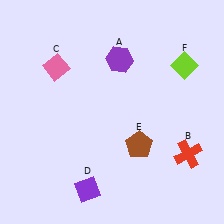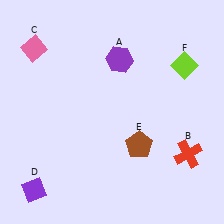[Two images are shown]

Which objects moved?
The objects that moved are: the pink diamond (C), the purple diamond (D).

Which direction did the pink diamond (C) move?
The pink diamond (C) moved left.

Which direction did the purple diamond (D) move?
The purple diamond (D) moved left.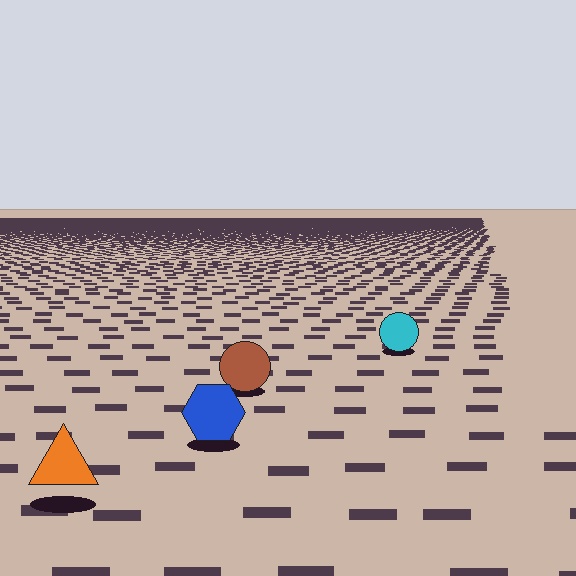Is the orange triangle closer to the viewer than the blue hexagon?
Yes. The orange triangle is closer — you can tell from the texture gradient: the ground texture is coarser near it.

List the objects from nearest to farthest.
From nearest to farthest: the orange triangle, the blue hexagon, the brown circle, the cyan circle.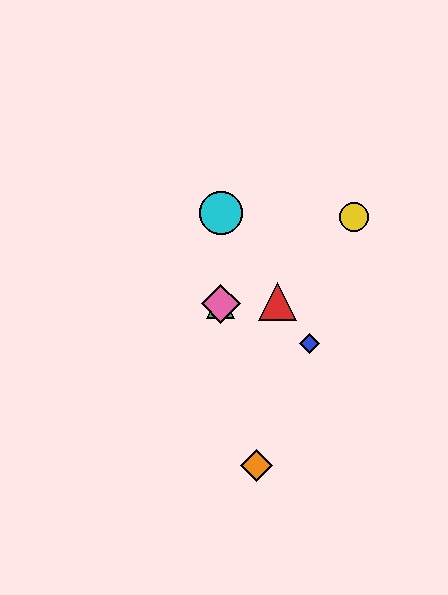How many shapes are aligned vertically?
4 shapes (the green triangle, the purple triangle, the cyan circle, the pink diamond) are aligned vertically.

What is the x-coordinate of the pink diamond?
The pink diamond is at x≈221.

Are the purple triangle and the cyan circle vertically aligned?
Yes, both are at x≈221.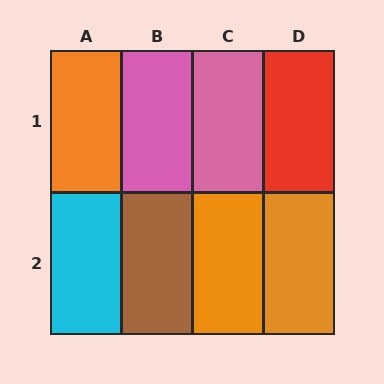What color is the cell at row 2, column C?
Orange.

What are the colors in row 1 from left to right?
Orange, pink, pink, red.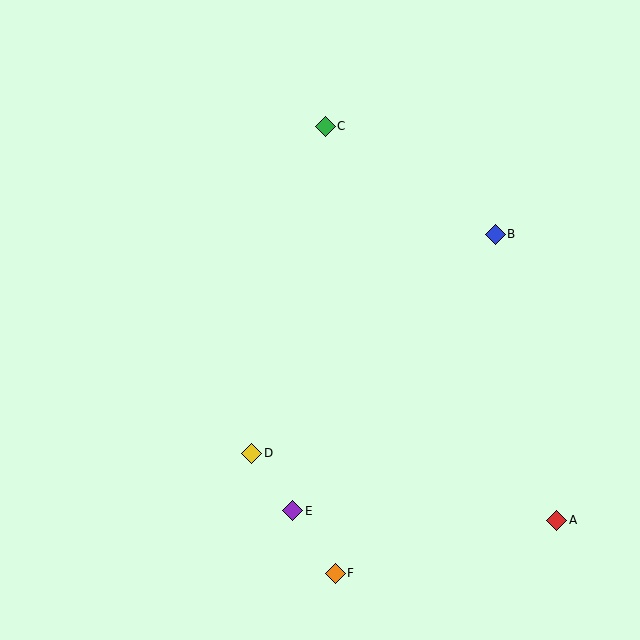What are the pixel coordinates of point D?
Point D is at (252, 453).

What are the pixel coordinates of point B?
Point B is at (495, 234).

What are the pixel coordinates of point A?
Point A is at (557, 520).